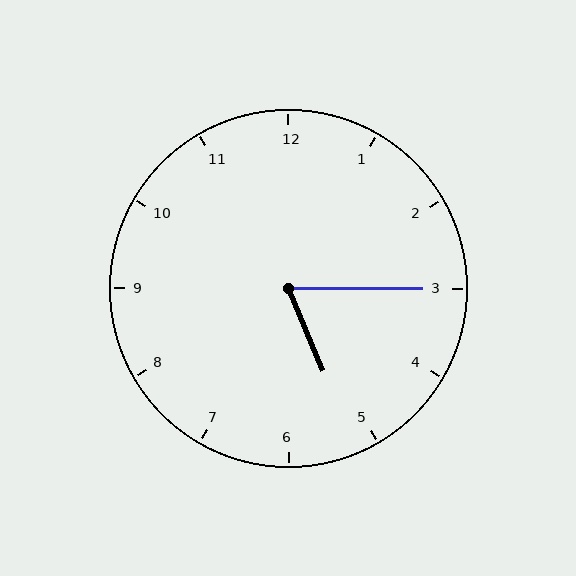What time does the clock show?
5:15.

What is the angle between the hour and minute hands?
Approximately 68 degrees.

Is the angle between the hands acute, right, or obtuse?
It is acute.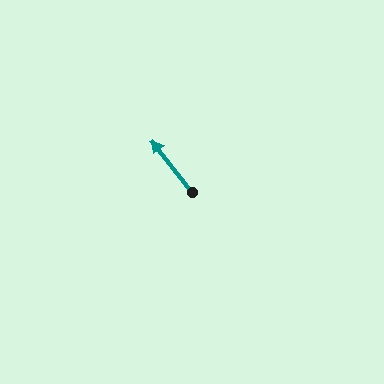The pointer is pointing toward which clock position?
Roughly 11 o'clock.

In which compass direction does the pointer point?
Northwest.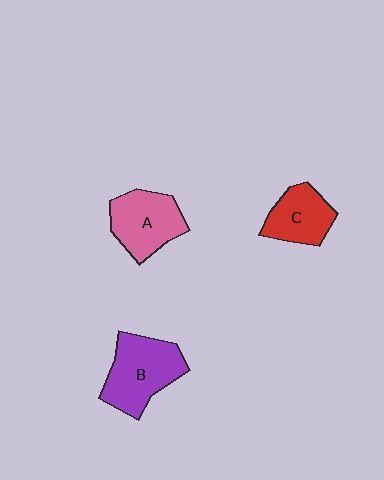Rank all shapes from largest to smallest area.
From largest to smallest: B (purple), A (pink), C (red).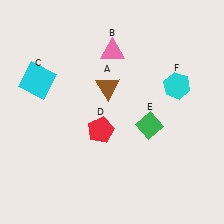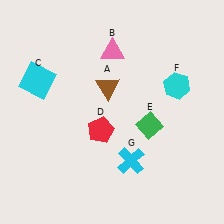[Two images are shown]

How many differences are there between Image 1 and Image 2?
There is 1 difference between the two images.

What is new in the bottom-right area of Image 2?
A cyan cross (G) was added in the bottom-right area of Image 2.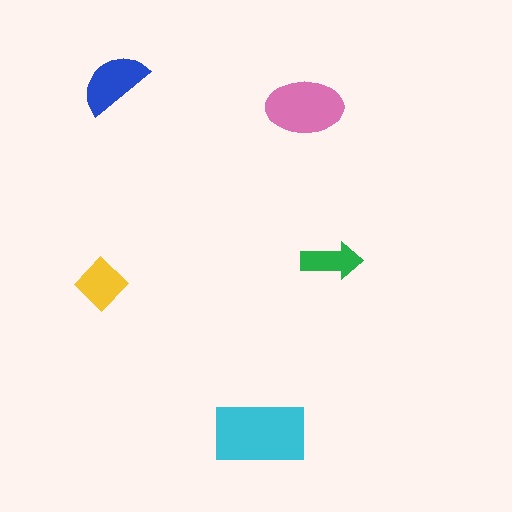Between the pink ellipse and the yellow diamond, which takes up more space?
The pink ellipse.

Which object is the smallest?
The green arrow.